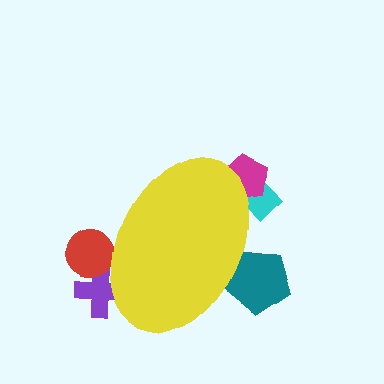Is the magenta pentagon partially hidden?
Yes, the magenta pentagon is partially hidden behind the yellow ellipse.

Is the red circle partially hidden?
Yes, the red circle is partially hidden behind the yellow ellipse.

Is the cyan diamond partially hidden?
Yes, the cyan diamond is partially hidden behind the yellow ellipse.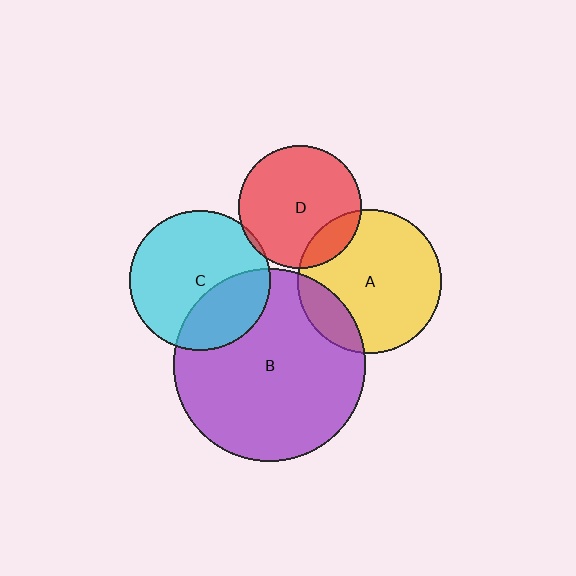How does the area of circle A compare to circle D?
Approximately 1.4 times.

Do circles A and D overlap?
Yes.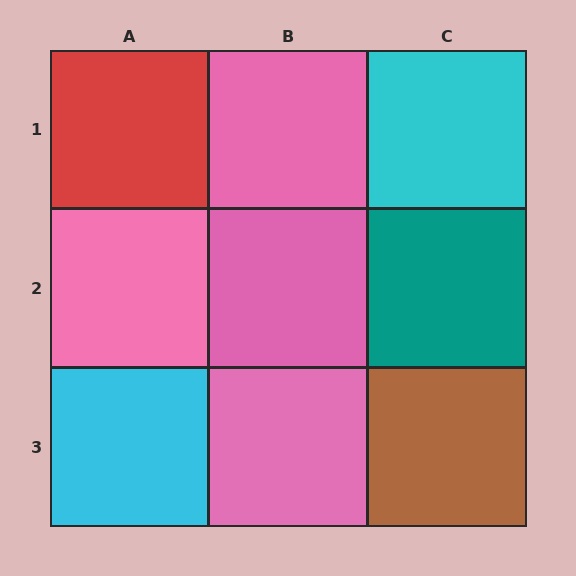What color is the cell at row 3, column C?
Brown.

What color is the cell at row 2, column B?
Pink.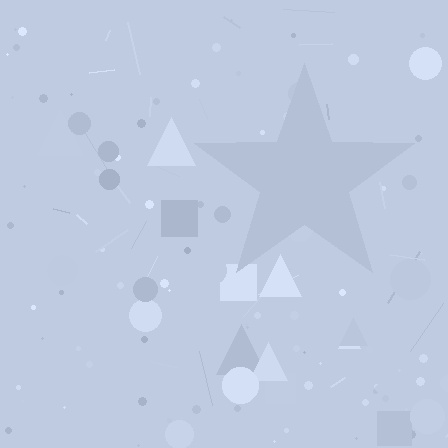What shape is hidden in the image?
A star is hidden in the image.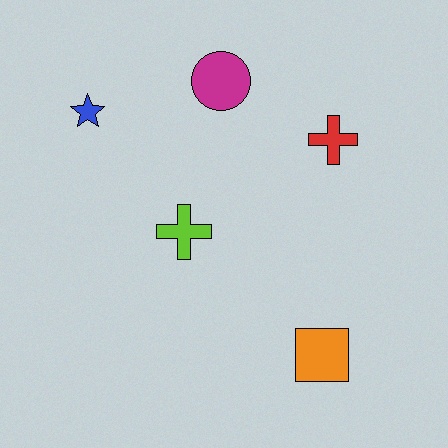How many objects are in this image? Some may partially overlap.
There are 5 objects.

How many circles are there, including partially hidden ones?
There is 1 circle.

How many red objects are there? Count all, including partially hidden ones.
There is 1 red object.